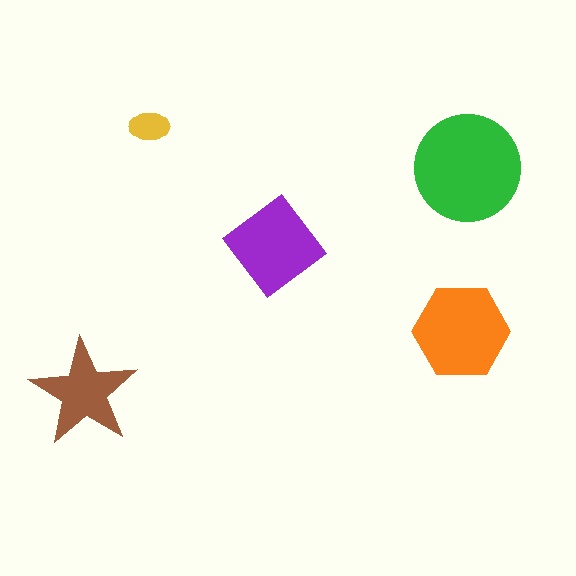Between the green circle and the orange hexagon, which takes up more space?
The green circle.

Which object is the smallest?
The yellow ellipse.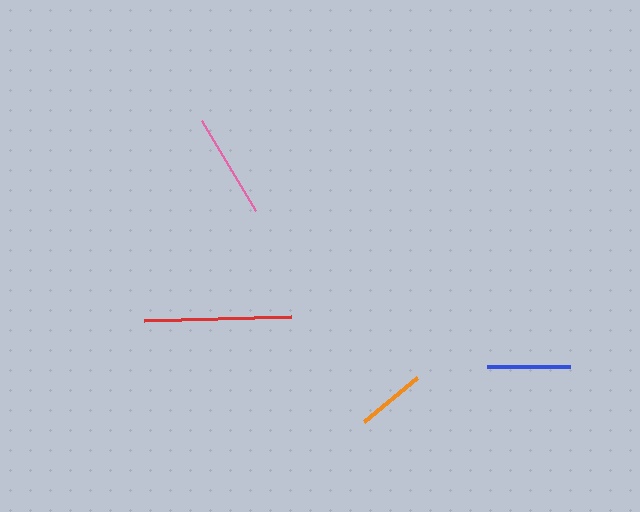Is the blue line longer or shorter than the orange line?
The blue line is longer than the orange line.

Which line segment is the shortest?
The orange line is the shortest at approximately 68 pixels.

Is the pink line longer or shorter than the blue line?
The pink line is longer than the blue line.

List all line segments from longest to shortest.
From longest to shortest: red, pink, blue, orange.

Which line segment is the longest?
The red line is the longest at approximately 147 pixels.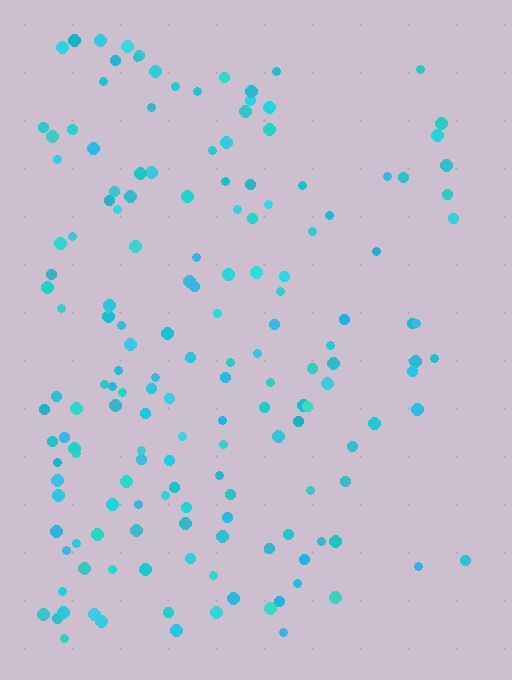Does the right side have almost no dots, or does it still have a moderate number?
Still a moderate number, just noticeably fewer than the left.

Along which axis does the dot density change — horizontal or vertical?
Horizontal.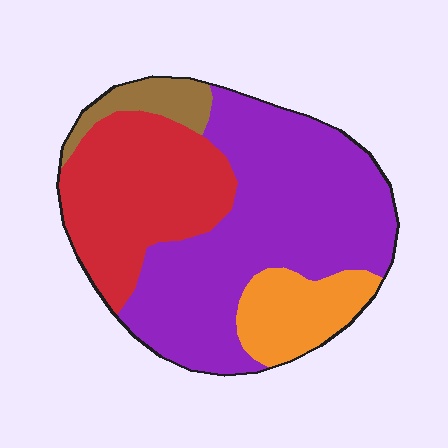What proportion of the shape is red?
Red covers around 30% of the shape.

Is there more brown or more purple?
Purple.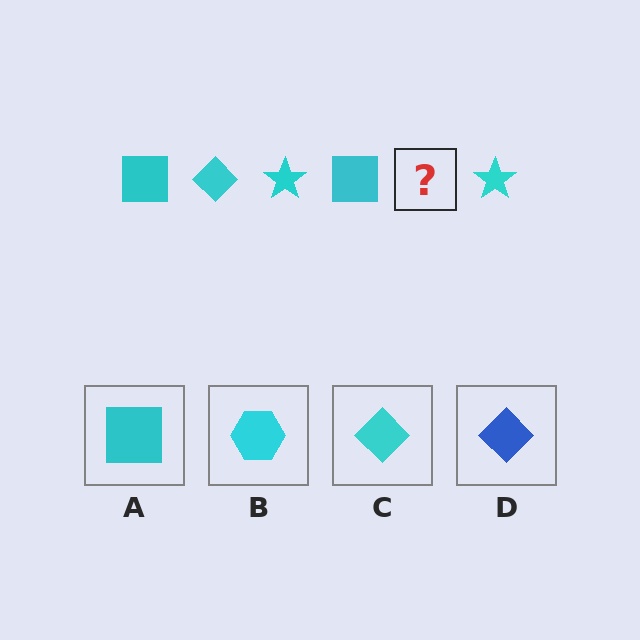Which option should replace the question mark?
Option C.